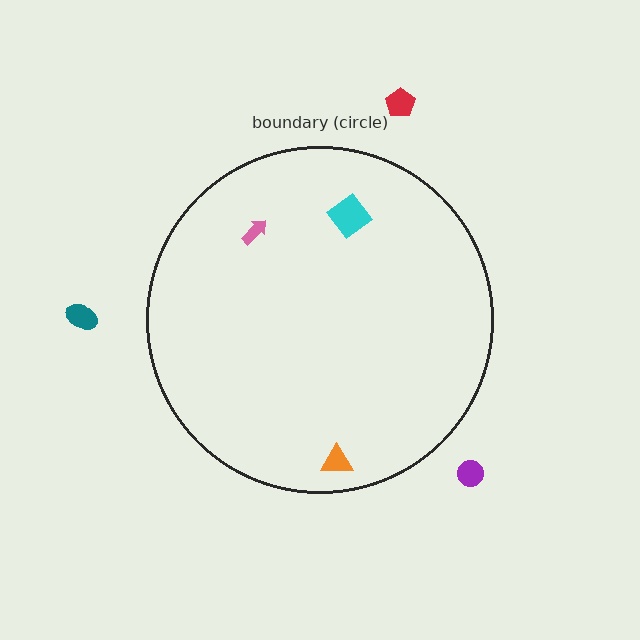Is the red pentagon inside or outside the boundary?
Outside.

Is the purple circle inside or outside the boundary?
Outside.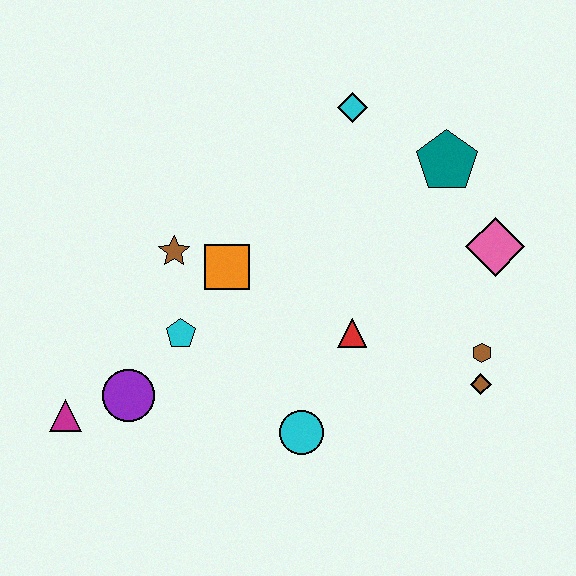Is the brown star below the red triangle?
No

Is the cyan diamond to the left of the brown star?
No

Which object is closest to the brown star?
The orange square is closest to the brown star.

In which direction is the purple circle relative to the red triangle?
The purple circle is to the left of the red triangle.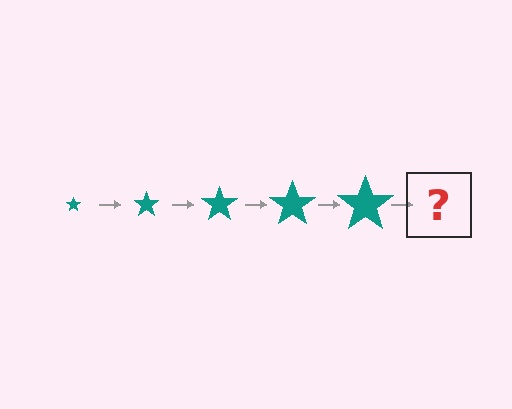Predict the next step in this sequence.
The next step is a teal star, larger than the previous one.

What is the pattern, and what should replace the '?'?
The pattern is that the star gets progressively larger each step. The '?' should be a teal star, larger than the previous one.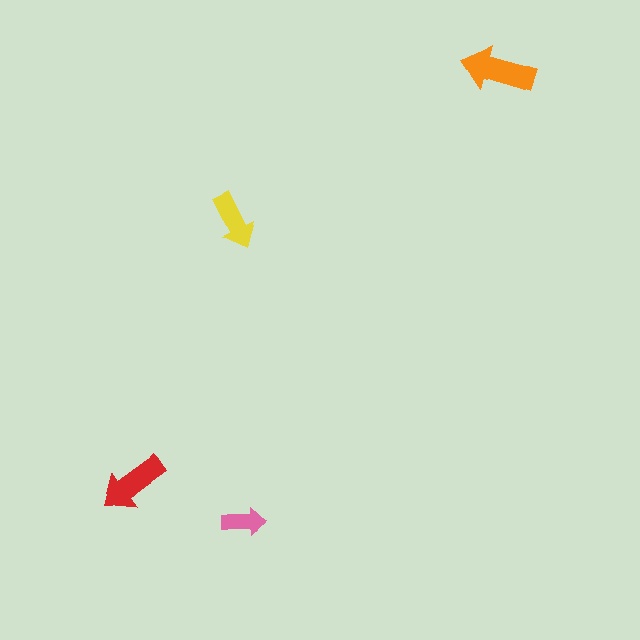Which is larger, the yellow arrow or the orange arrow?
The orange one.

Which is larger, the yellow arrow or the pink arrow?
The yellow one.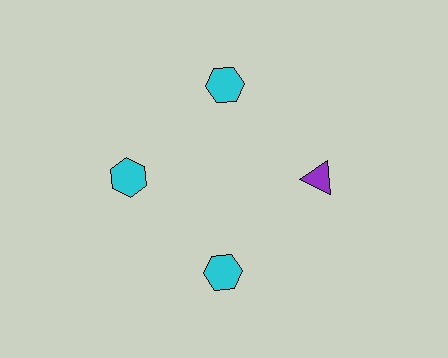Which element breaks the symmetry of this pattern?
The purple triangle at roughly the 3 o'clock position breaks the symmetry. All other shapes are cyan hexagons.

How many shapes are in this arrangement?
There are 4 shapes arranged in a ring pattern.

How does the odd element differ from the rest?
It differs in both color (purple instead of cyan) and shape (triangle instead of hexagon).